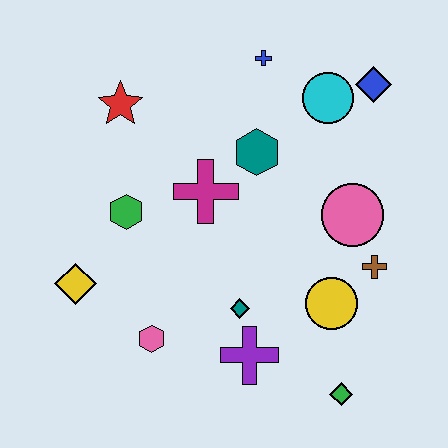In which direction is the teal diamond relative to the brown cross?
The teal diamond is to the left of the brown cross.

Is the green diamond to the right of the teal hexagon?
Yes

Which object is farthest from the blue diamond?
The yellow diamond is farthest from the blue diamond.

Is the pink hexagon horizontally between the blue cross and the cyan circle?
No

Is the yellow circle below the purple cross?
No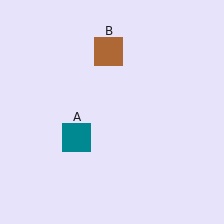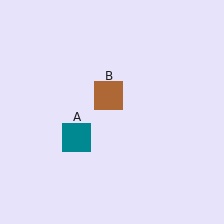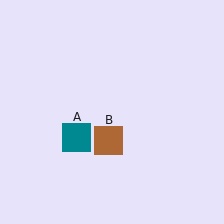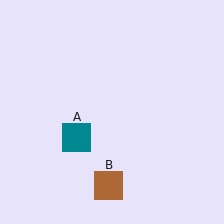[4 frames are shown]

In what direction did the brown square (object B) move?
The brown square (object B) moved down.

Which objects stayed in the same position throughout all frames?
Teal square (object A) remained stationary.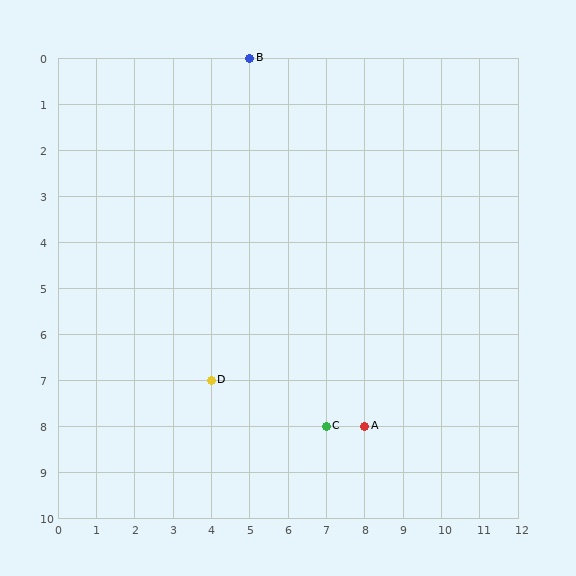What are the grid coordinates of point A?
Point A is at grid coordinates (8, 8).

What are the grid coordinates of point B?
Point B is at grid coordinates (5, 0).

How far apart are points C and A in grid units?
Points C and A are 1 column apart.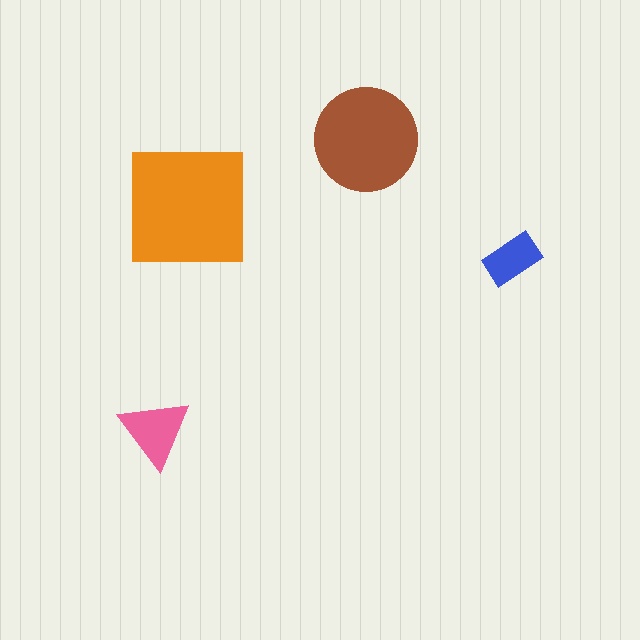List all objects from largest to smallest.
The orange square, the brown circle, the pink triangle, the blue rectangle.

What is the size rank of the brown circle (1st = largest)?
2nd.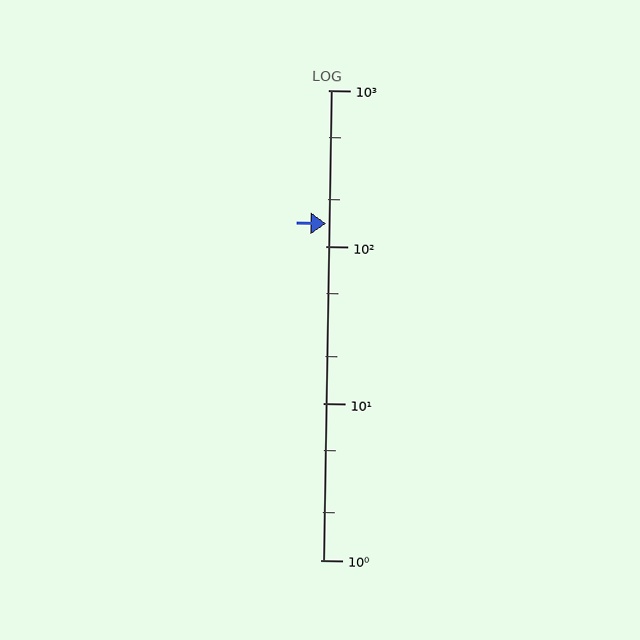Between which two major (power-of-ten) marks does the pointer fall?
The pointer is between 100 and 1000.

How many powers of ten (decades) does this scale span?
The scale spans 3 decades, from 1 to 1000.